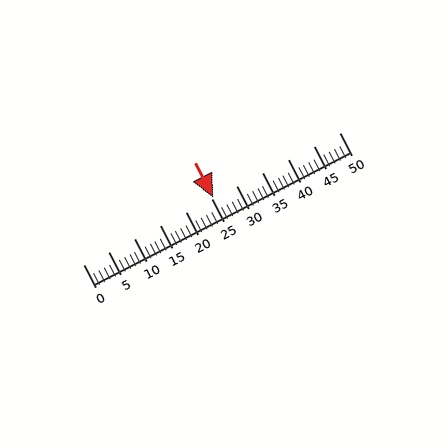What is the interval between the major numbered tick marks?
The major tick marks are spaced 5 units apart.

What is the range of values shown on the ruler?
The ruler shows values from 0 to 50.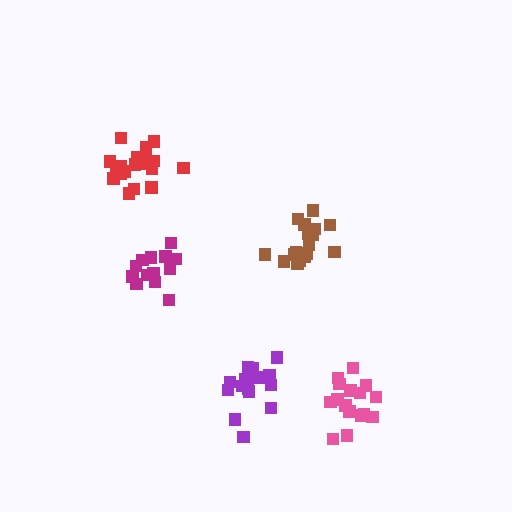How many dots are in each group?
Group 1: 14 dots, Group 2: 20 dots, Group 3: 16 dots, Group 4: 20 dots, Group 5: 18 dots (88 total).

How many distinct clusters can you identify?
There are 5 distinct clusters.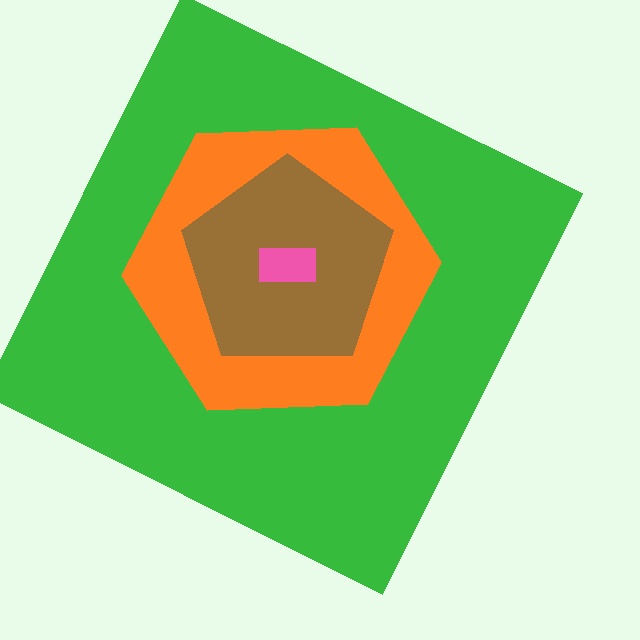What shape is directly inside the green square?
The orange hexagon.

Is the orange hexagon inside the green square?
Yes.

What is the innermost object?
The pink rectangle.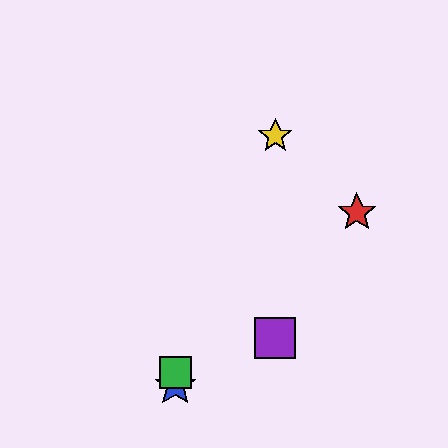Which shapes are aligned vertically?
The blue star, the green square are aligned vertically.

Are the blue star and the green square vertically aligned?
Yes, both are at x≈175.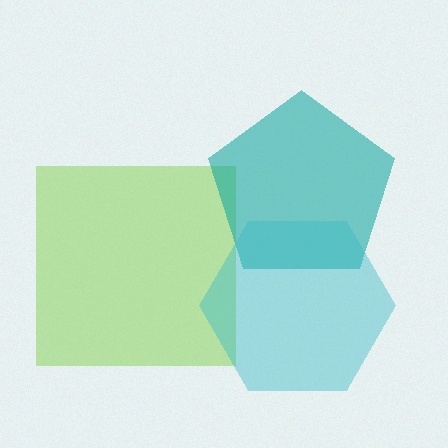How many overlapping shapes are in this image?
There are 3 overlapping shapes in the image.